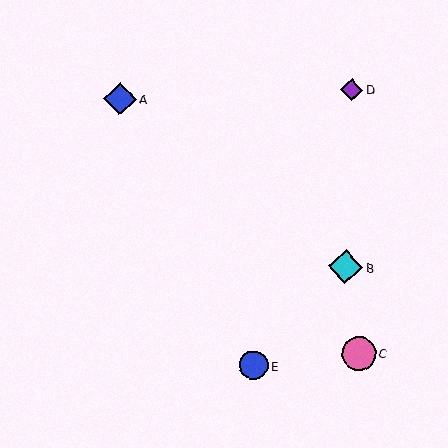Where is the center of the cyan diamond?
The center of the cyan diamond is at (346, 267).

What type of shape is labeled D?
Shape D is a purple diamond.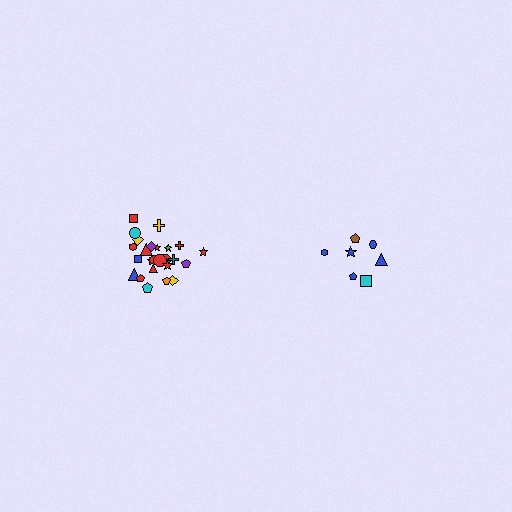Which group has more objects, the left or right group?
The left group.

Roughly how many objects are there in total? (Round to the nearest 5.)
Roughly 30 objects in total.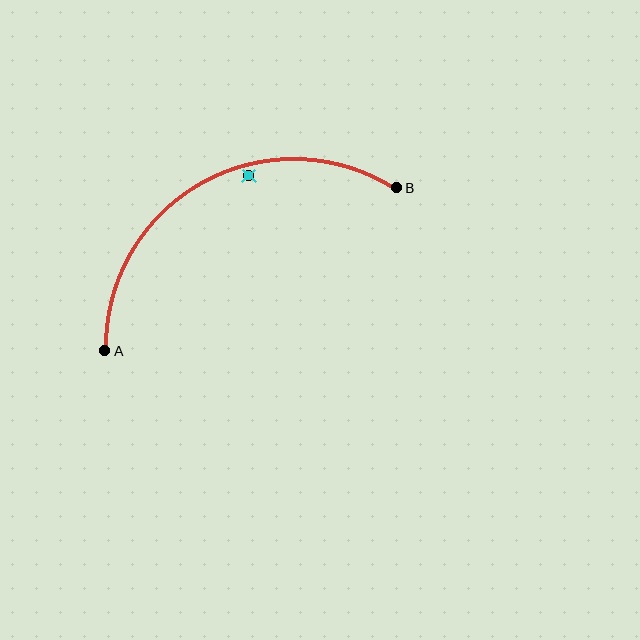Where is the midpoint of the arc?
The arc midpoint is the point on the curve farthest from the straight line joining A and B. It sits above that line.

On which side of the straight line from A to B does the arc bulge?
The arc bulges above the straight line connecting A and B.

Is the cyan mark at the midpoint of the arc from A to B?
No — the cyan mark does not lie on the arc at all. It sits slightly inside the curve.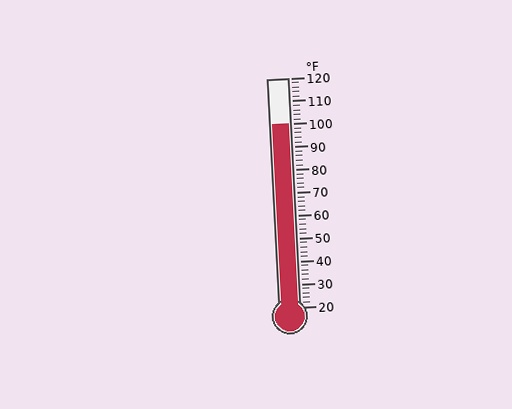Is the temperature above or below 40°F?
The temperature is above 40°F.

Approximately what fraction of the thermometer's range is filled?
The thermometer is filled to approximately 80% of its range.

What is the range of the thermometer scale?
The thermometer scale ranges from 20°F to 120°F.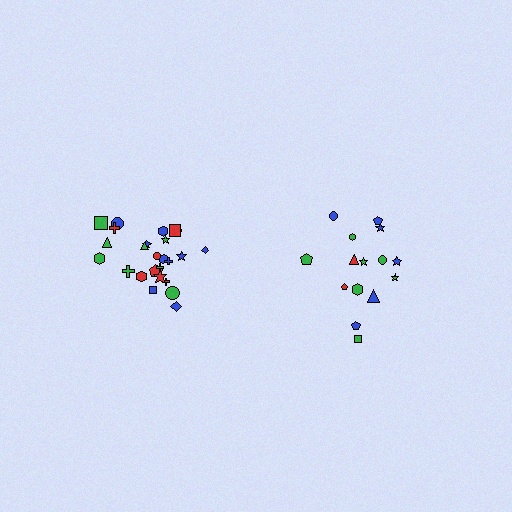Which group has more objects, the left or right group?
The left group.